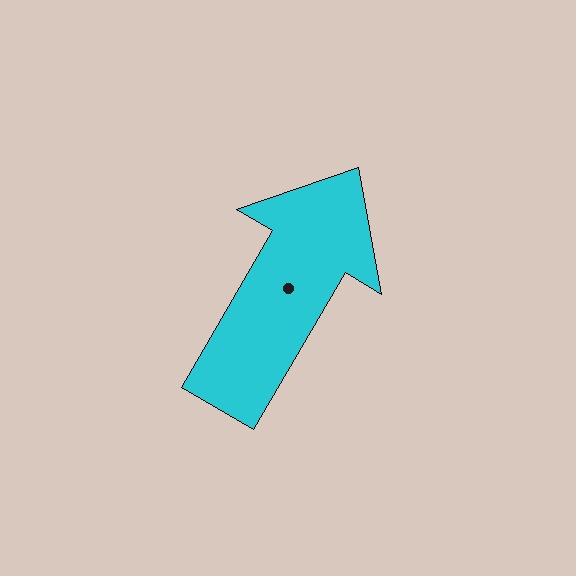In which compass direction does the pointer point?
Northeast.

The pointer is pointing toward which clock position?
Roughly 1 o'clock.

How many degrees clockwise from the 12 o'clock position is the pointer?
Approximately 30 degrees.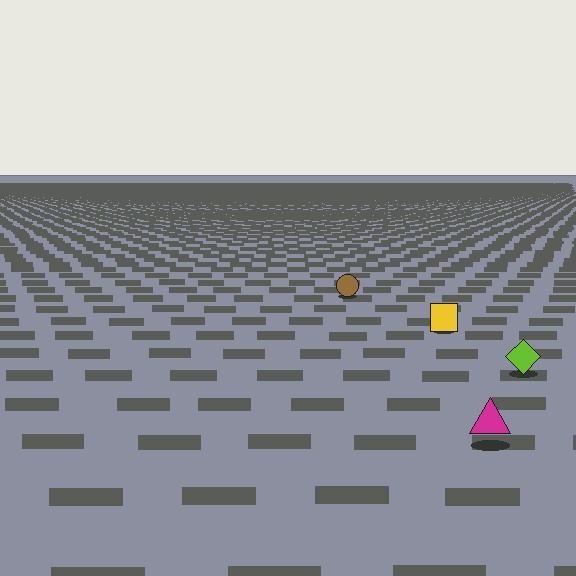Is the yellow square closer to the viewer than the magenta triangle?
No. The magenta triangle is closer — you can tell from the texture gradient: the ground texture is coarser near it.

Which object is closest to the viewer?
The magenta triangle is closest. The texture marks near it are larger and more spread out.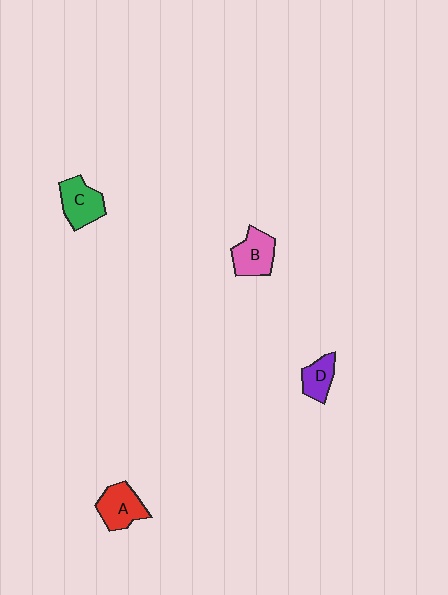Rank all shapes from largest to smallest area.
From largest to smallest: C (green), A (red), B (pink), D (purple).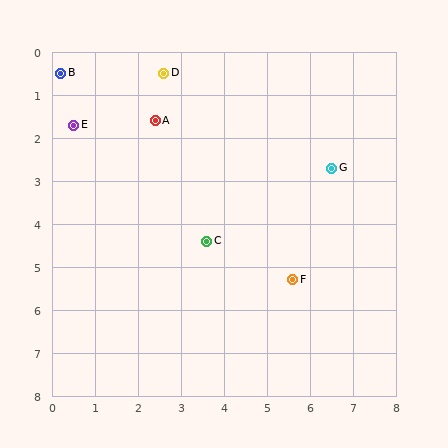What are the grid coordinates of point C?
Point C is at approximately (3.6, 4.4).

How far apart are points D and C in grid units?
Points D and C are about 4.0 grid units apart.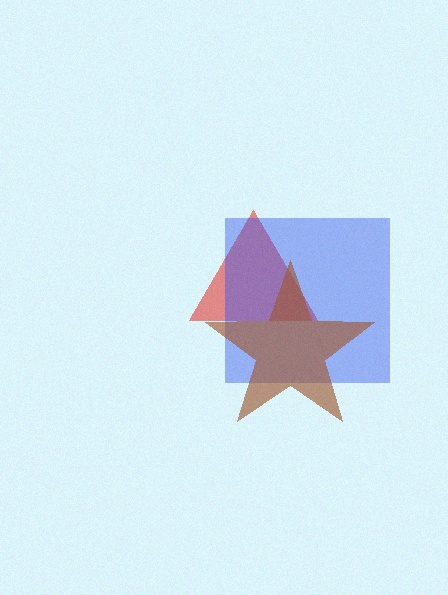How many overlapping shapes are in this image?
There are 3 overlapping shapes in the image.